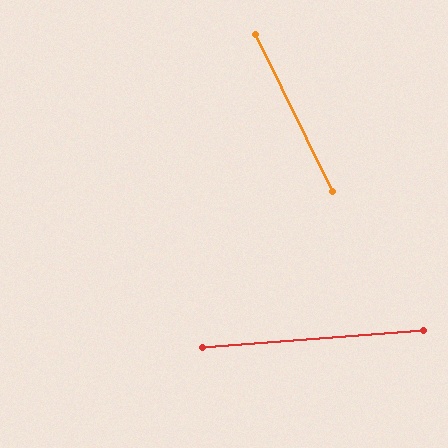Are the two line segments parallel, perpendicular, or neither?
Neither parallel nor perpendicular — they differ by about 68°.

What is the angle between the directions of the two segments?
Approximately 68 degrees.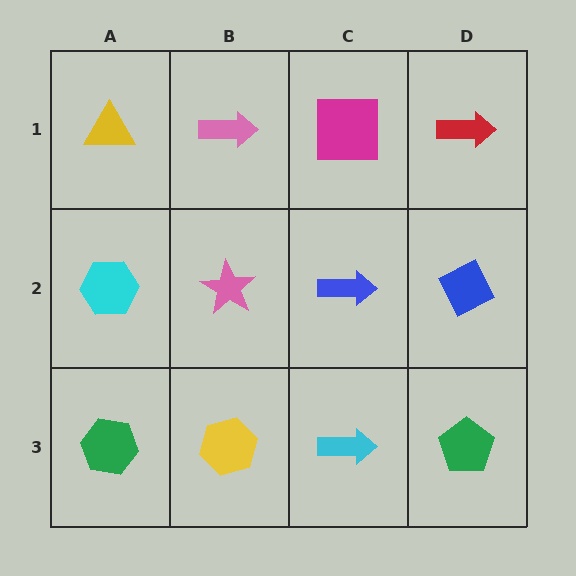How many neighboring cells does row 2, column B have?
4.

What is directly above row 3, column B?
A pink star.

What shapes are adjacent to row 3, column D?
A blue diamond (row 2, column D), a cyan arrow (row 3, column C).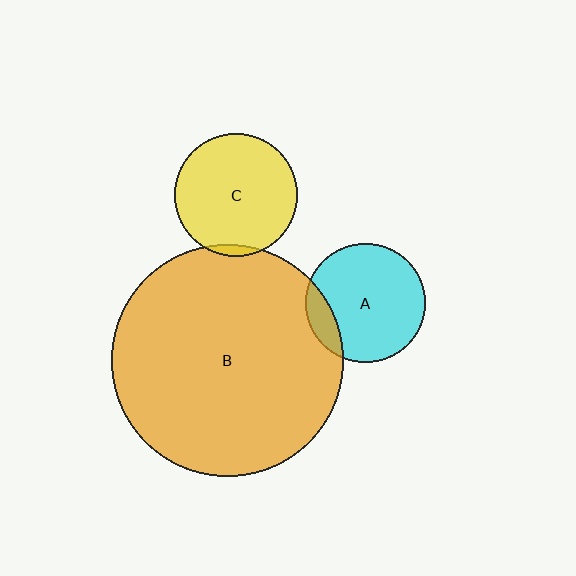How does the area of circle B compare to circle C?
Approximately 3.6 times.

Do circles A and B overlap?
Yes.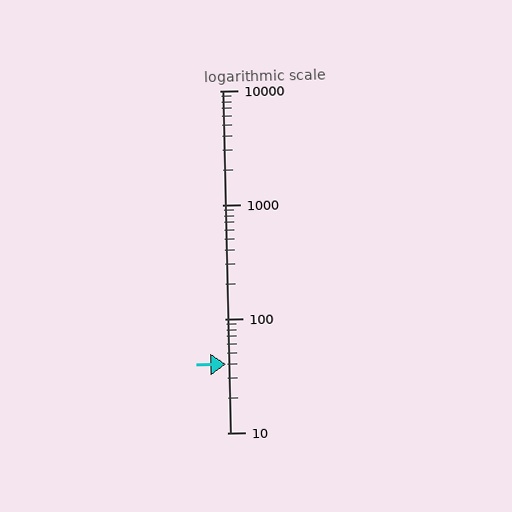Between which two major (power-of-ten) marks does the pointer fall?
The pointer is between 10 and 100.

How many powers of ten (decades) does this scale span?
The scale spans 3 decades, from 10 to 10000.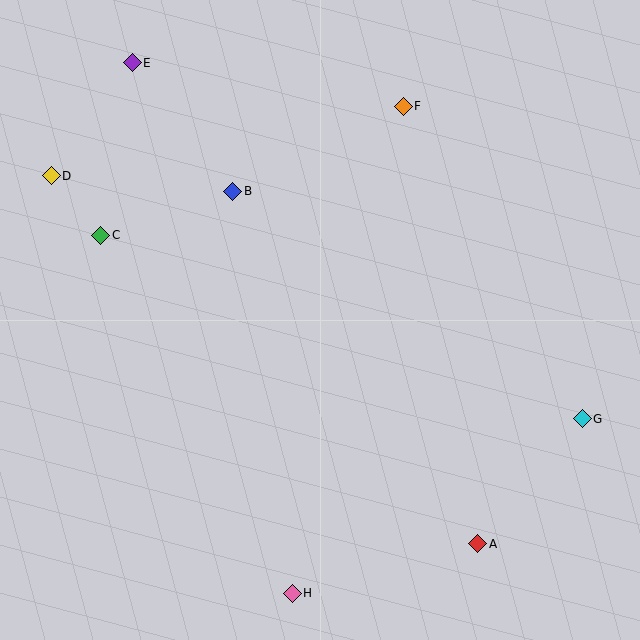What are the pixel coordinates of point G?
Point G is at (582, 419).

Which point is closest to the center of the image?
Point B at (233, 191) is closest to the center.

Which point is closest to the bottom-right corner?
Point A is closest to the bottom-right corner.